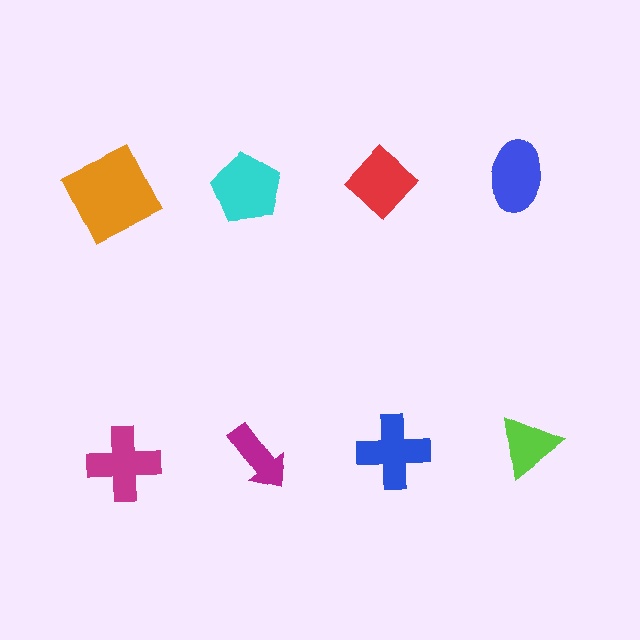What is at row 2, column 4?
A lime triangle.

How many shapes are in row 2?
4 shapes.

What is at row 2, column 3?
A blue cross.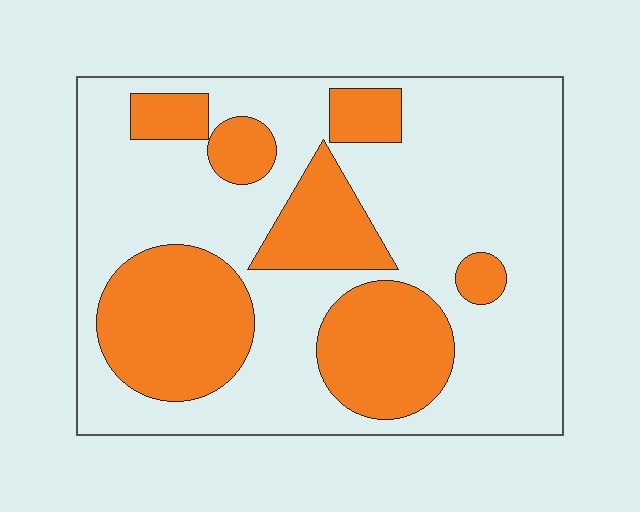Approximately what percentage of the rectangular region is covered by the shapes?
Approximately 35%.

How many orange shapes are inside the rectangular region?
7.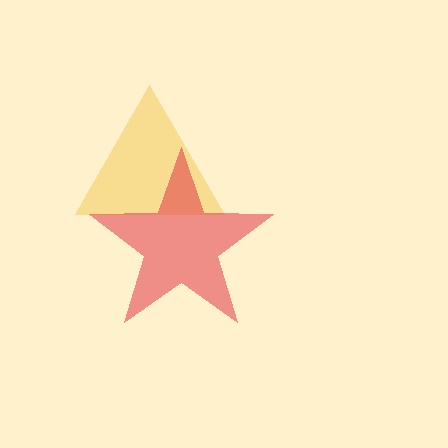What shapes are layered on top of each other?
The layered shapes are: a yellow triangle, a red star.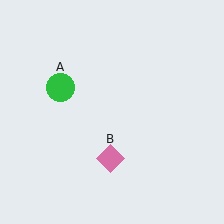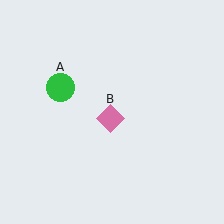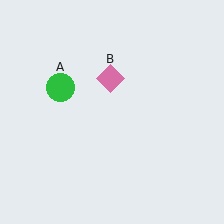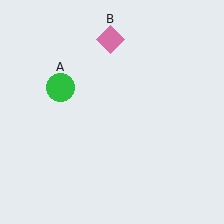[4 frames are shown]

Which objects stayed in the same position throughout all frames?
Green circle (object A) remained stationary.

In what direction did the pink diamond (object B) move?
The pink diamond (object B) moved up.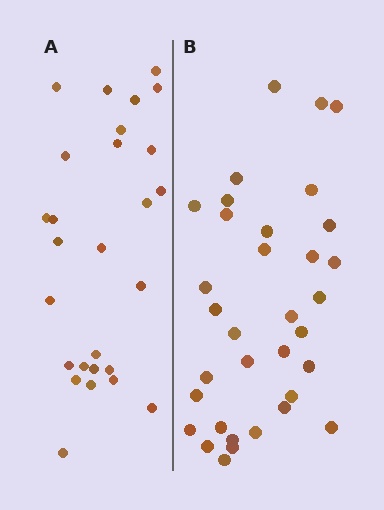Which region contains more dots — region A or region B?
Region B (the right region) has more dots.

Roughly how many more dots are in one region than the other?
Region B has roughly 8 or so more dots than region A.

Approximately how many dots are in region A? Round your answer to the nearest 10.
About 30 dots. (The exact count is 27, which rounds to 30.)